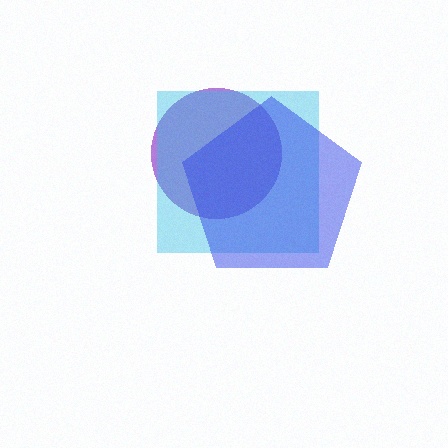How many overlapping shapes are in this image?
There are 3 overlapping shapes in the image.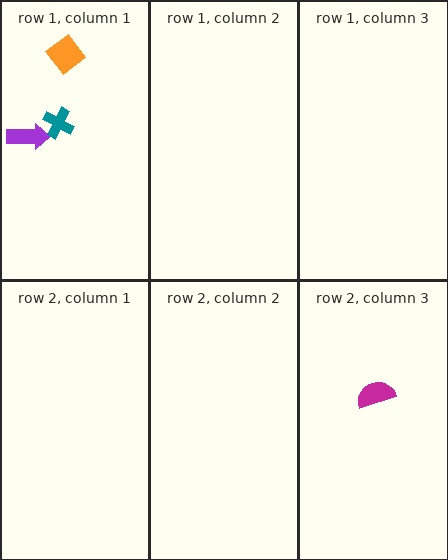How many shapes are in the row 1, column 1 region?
3.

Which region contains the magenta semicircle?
The row 2, column 3 region.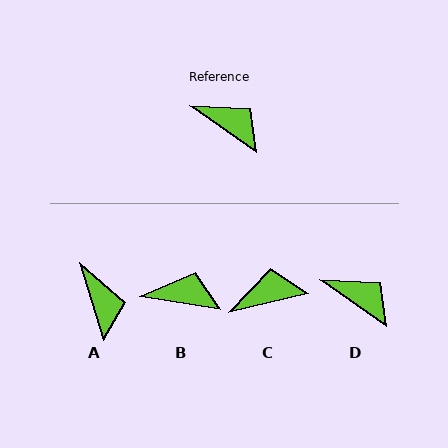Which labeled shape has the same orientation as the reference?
D.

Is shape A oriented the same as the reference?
No, it is off by about 38 degrees.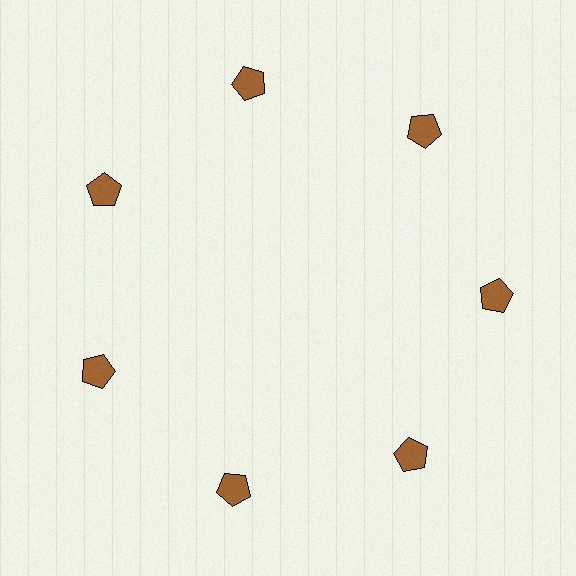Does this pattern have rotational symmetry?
Yes, this pattern has 7-fold rotational symmetry. It looks the same after rotating 51 degrees around the center.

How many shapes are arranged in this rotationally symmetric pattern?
There are 7 shapes, arranged in 7 groups of 1.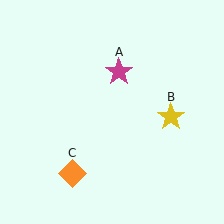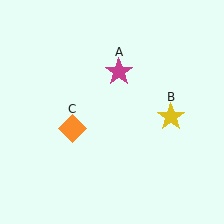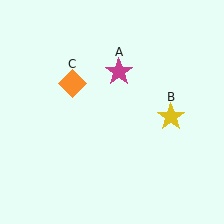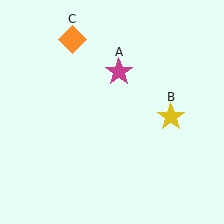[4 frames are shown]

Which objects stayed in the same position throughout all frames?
Magenta star (object A) and yellow star (object B) remained stationary.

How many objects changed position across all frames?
1 object changed position: orange diamond (object C).